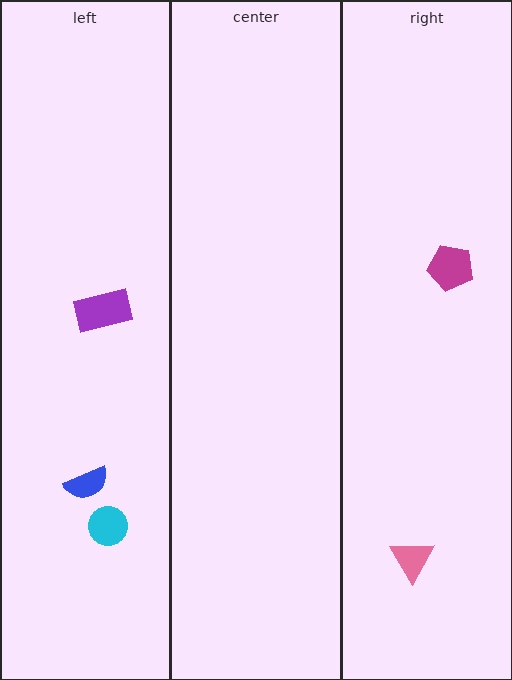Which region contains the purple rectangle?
The left region.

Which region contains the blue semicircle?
The left region.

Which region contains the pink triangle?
The right region.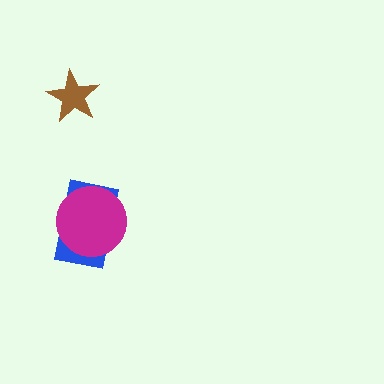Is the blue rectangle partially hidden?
Yes, it is partially covered by another shape.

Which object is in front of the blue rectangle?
The magenta circle is in front of the blue rectangle.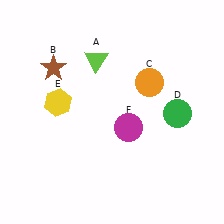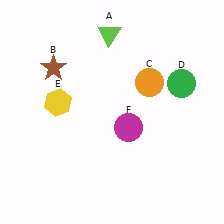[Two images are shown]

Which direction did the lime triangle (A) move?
The lime triangle (A) moved up.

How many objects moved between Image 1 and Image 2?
2 objects moved between the two images.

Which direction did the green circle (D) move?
The green circle (D) moved up.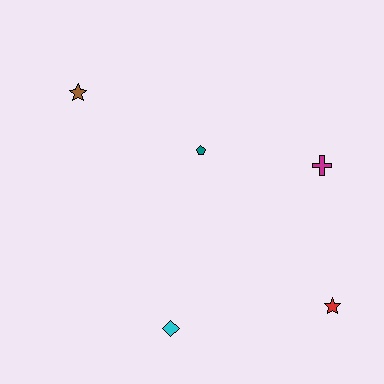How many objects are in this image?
There are 5 objects.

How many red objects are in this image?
There is 1 red object.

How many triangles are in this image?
There are no triangles.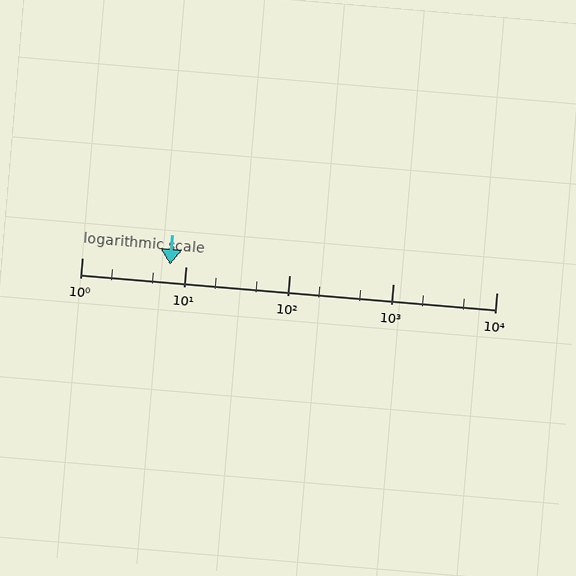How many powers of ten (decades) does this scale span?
The scale spans 4 decades, from 1 to 10000.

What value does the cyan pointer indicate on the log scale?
The pointer indicates approximately 7.1.